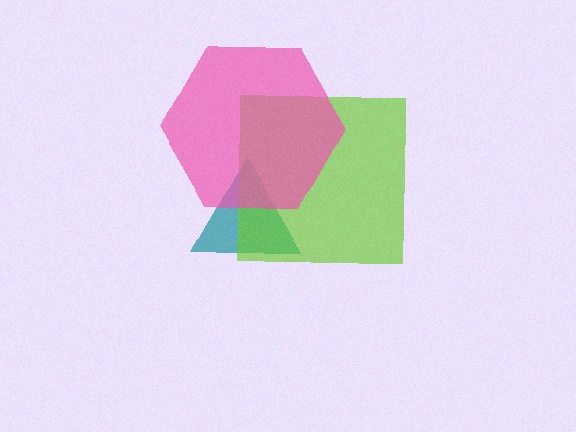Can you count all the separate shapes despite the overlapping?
Yes, there are 3 separate shapes.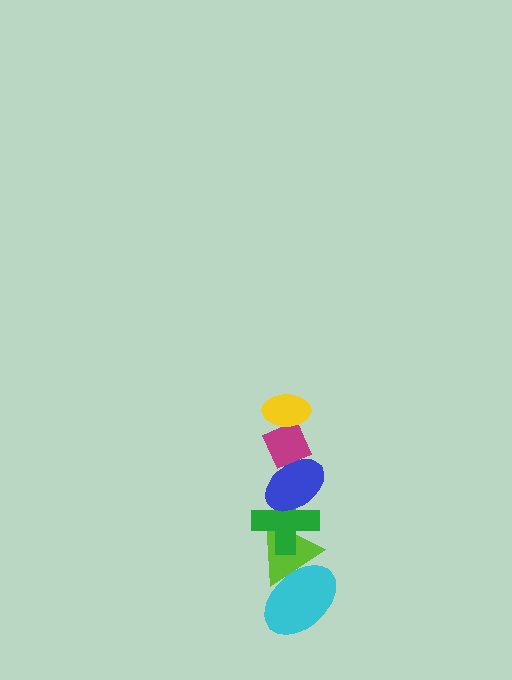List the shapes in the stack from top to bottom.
From top to bottom: the yellow ellipse, the magenta diamond, the blue ellipse, the green cross, the lime triangle, the cyan ellipse.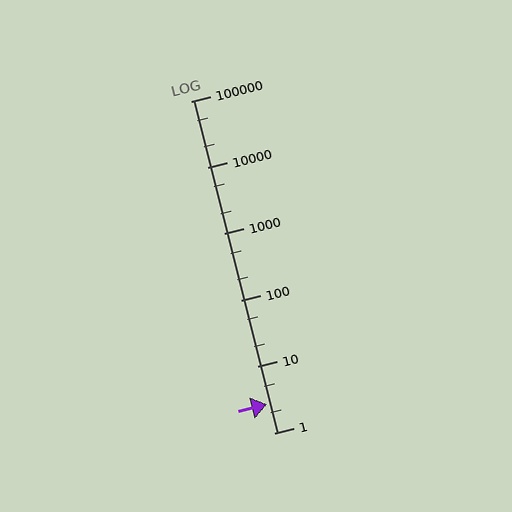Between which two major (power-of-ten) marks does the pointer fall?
The pointer is between 1 and 10.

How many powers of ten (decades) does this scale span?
The scale spans 5 decades, from 1 to 100000.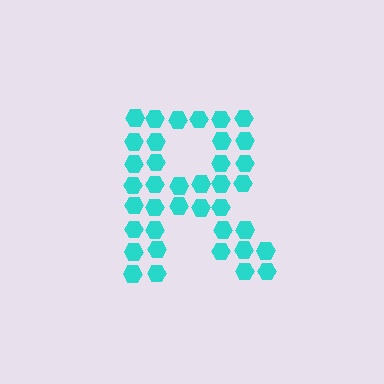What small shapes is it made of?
It is made of small hexagons.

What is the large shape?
The large shape is the letter R.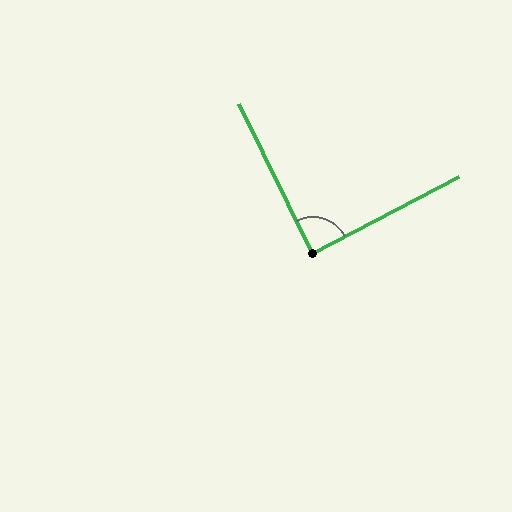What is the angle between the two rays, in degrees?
Approximately 89 degrees.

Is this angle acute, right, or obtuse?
It is approximately a right angle.